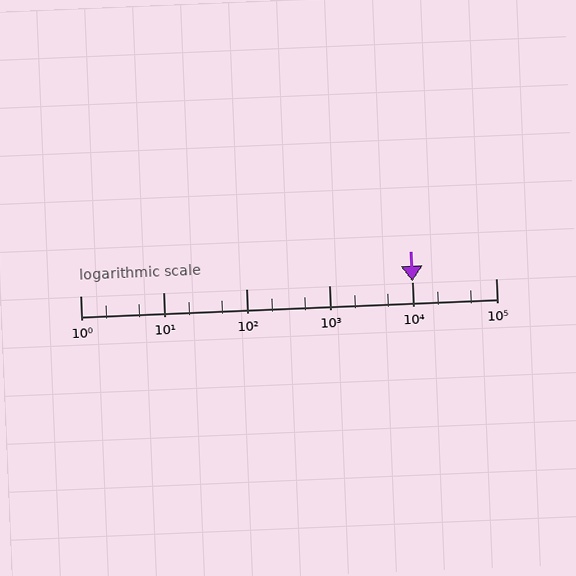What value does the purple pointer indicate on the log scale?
The pointer indicates approximately 9900.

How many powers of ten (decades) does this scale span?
The scale spans 5 decades, from 1 to 100000.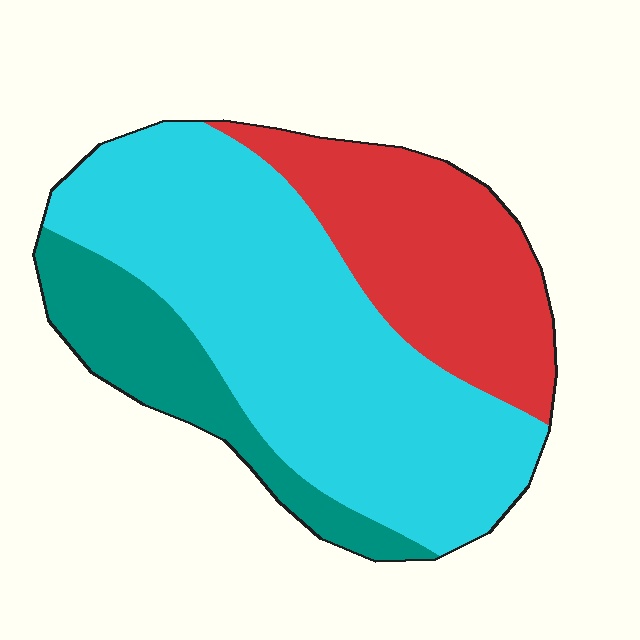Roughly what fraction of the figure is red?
Red covers roughly 25% of the figure.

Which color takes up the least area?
Teal, at roughly 15%.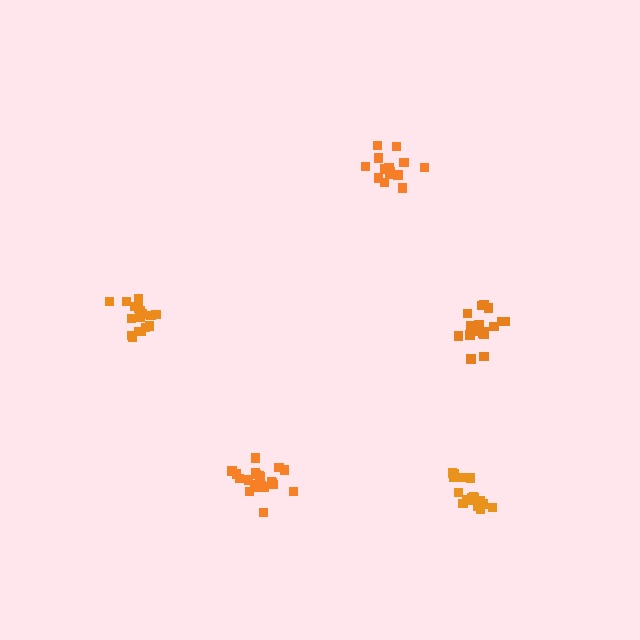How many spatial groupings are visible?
There are 5 spatial groupings.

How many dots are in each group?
Group 1: 17 dots, Group 2: 18 dots, Group 3: 21 dots, Group 4: 16 dots, Group 5: 17 dots (89 total).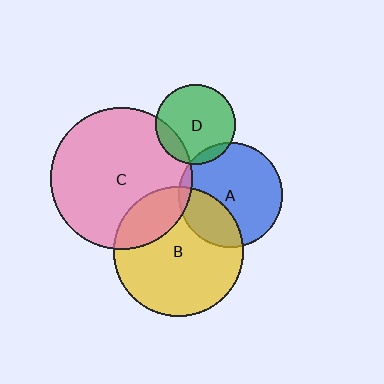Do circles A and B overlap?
Yes.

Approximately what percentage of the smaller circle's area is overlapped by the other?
Approximately 30%.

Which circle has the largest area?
Circle C (pink).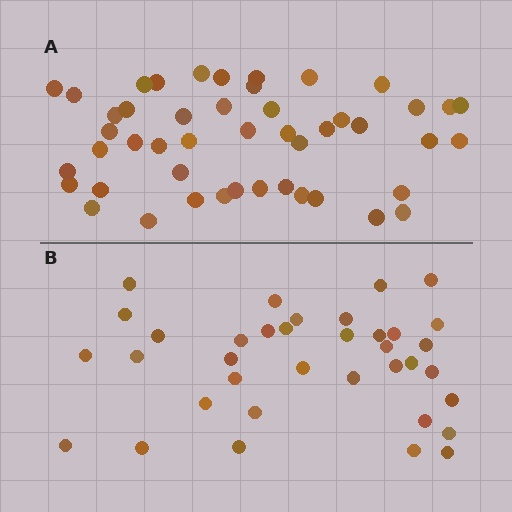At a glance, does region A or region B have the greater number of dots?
Region A (the top region) has more dots.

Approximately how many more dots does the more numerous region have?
Region A has roughly 12 or so more dots than region B.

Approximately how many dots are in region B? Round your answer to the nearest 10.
About 40 dots. (The exact count is 36, which rounds to 40.)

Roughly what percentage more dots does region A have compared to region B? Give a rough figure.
About 30% more.